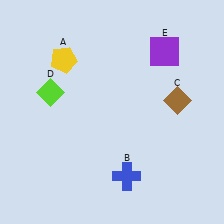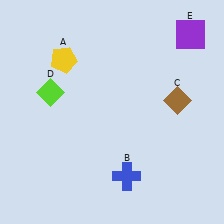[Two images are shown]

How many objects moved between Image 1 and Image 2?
1 object moved between the two images.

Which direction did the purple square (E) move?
The purple square (E) moved right.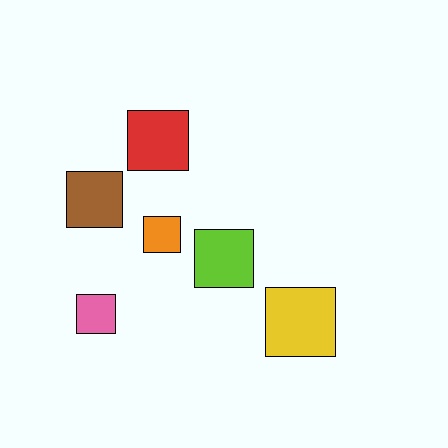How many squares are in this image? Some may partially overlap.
There are 6 squares.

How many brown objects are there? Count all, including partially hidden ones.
There is 1 brown object.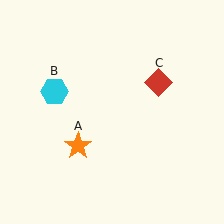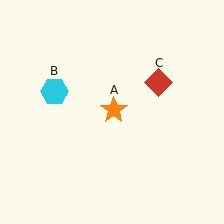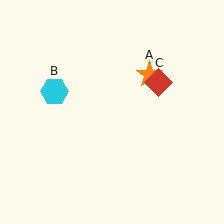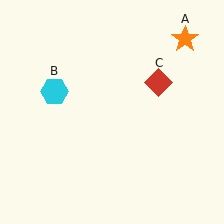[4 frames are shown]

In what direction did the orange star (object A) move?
The orange star (object A) moved up and to the right.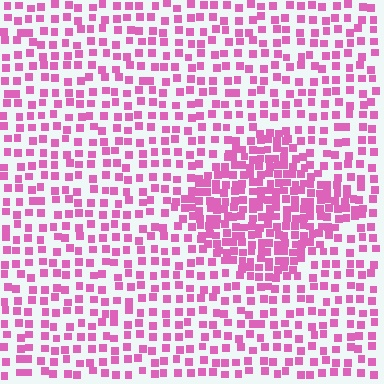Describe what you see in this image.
The image contains small pink elements arranged at two different densities. A diamond-shaped region is visible where the elements are more densely packed than the surrounding area.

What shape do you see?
I see a diamond.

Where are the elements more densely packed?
The elements are more densely packed inside the diamond boundary.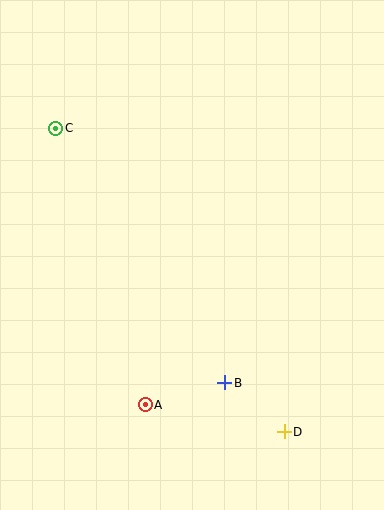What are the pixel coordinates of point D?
Point D is at (284, 432).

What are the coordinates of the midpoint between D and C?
The midpoint between D and C is at (170, 280).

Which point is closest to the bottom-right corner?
Point D is closest to the bottom-right corner.